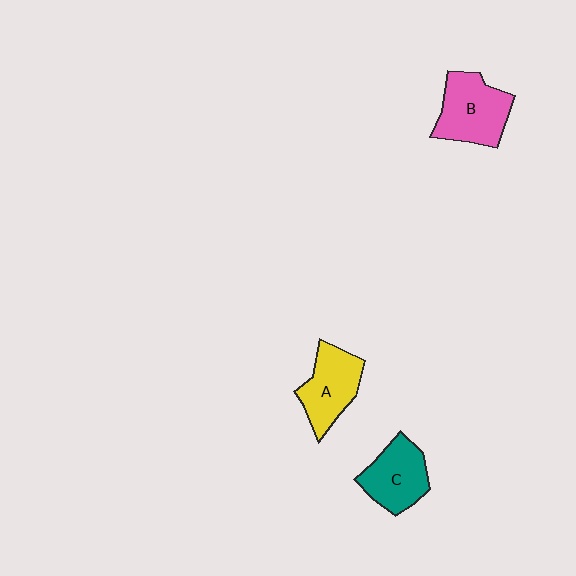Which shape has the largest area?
Shape B (pink).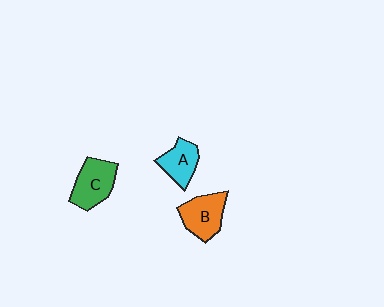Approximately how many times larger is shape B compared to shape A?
Approximately 1.3 times.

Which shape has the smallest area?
Shape A (cyan).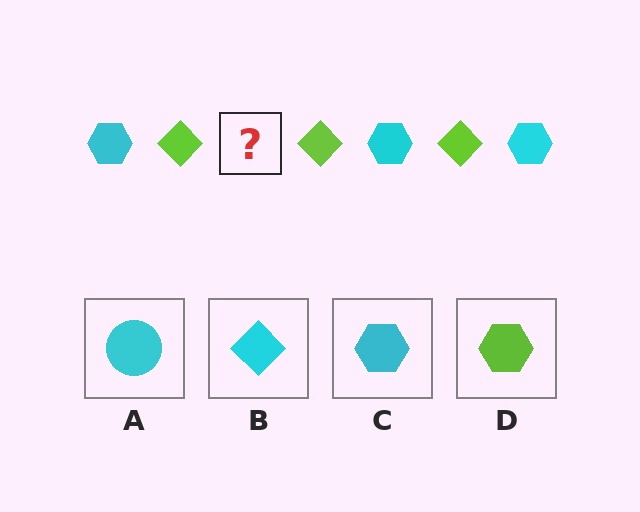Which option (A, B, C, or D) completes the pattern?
C.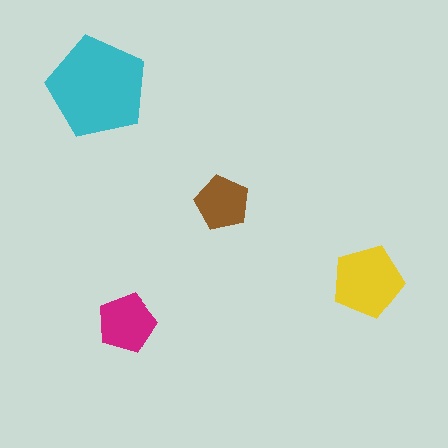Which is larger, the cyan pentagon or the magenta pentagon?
The cyan one.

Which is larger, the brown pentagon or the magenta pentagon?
The magenta one.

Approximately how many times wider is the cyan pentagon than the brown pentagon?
About 2 times wider.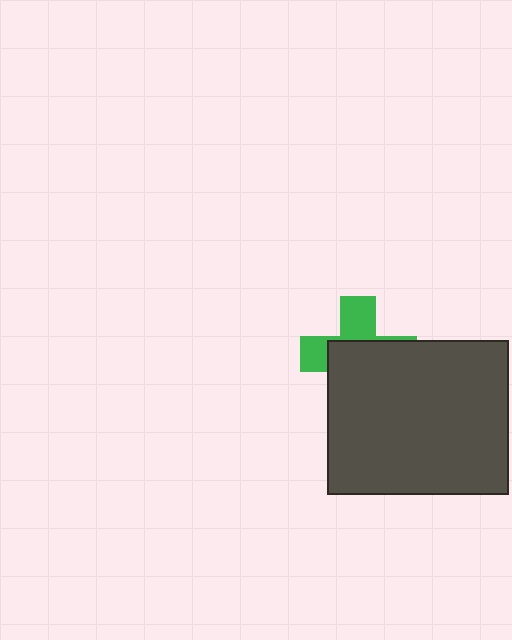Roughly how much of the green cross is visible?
A small part of it is visible (roughly 39%).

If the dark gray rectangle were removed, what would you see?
You would see the complete green cross.